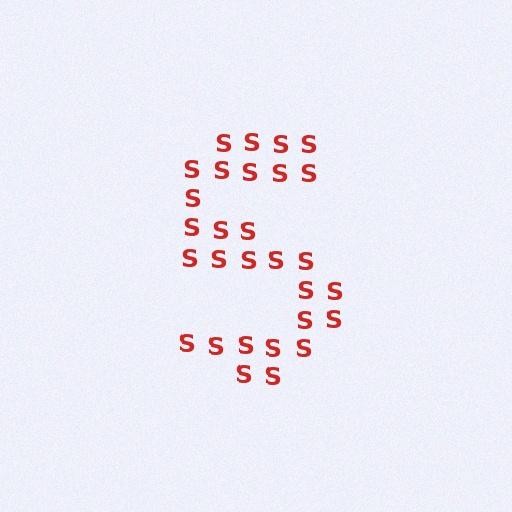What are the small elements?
The small elements are letter S's.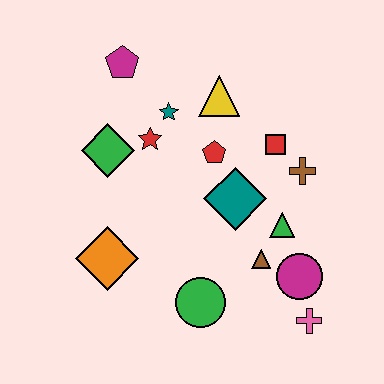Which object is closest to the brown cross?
The red square is closest to the brown cross.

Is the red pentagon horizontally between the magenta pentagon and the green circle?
No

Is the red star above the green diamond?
Yes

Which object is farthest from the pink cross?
The magenta pentagon is farthest from the pink cross.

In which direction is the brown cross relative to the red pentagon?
The brown cross is to the right of the red pentagon.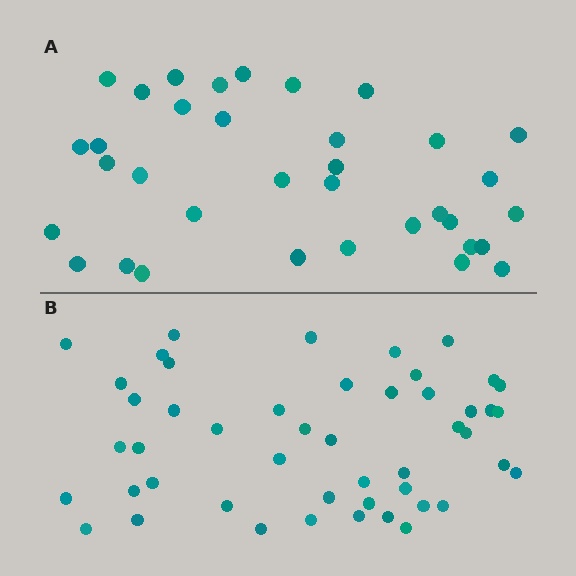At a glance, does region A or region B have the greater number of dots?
Region B (the bottom region) has more dots.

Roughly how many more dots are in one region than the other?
Region B has approximately 15 more dots than region A.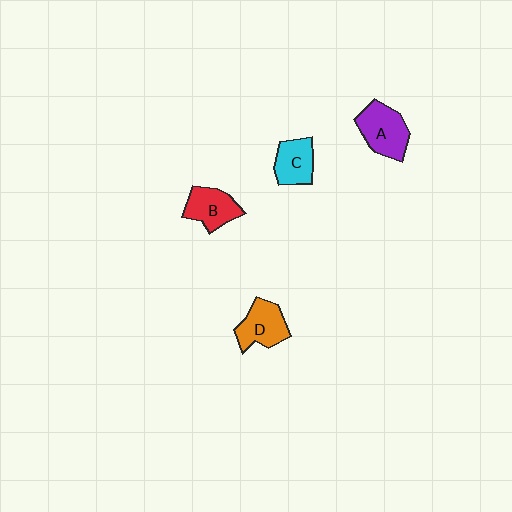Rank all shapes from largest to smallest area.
From largest to smallest: A (purple), D (orange), B (red), C (cyan).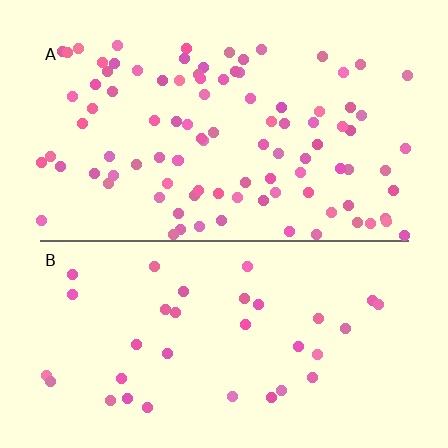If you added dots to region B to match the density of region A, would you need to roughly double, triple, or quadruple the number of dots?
Approximately triple.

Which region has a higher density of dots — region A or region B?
A (the top).